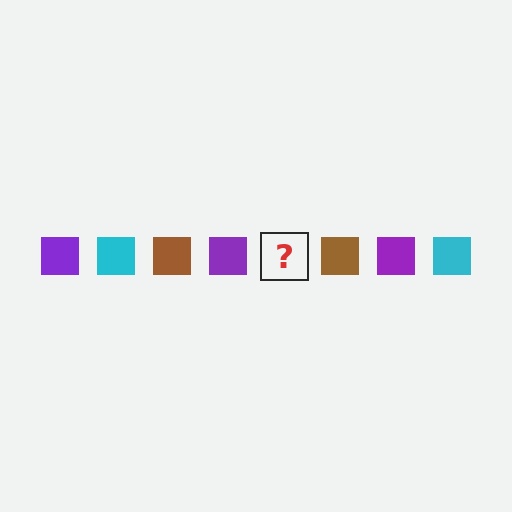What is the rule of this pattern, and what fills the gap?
The rule is that the pattern cycles through purple, cyan, brown squares. The gap should be filled with a cyan square.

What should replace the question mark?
The question mark should be replaced with a cyan square.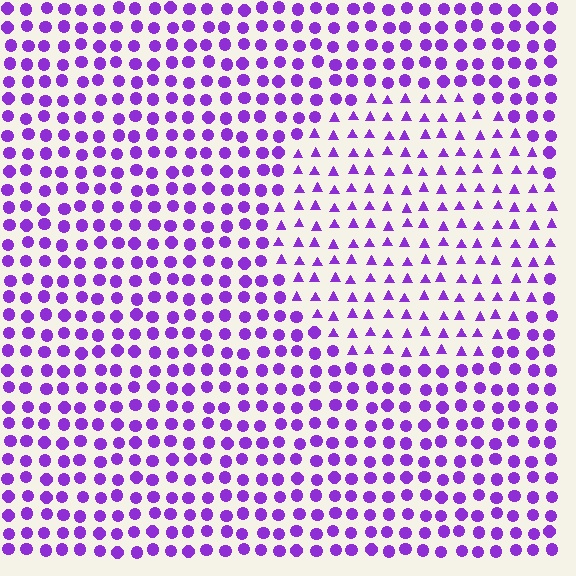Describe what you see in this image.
The image is filled with small purple elements arranged in a uniform grid. A circle-shaped region contains triangles, while the surrounding area contains circles. The boundary is defined purely by the change in element shape.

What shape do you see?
I see a circle.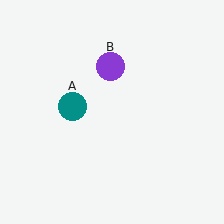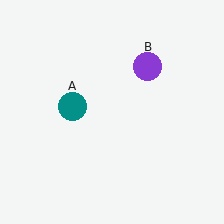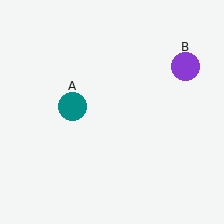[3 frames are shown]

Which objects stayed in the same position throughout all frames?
Teal circle (object A) remained stationary.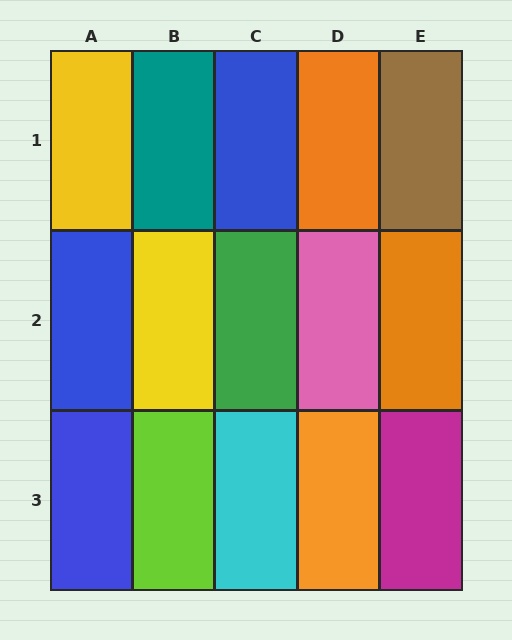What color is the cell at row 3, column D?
Orange.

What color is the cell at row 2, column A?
Blue.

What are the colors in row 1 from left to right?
Yellow, teal, blue, orange, brown.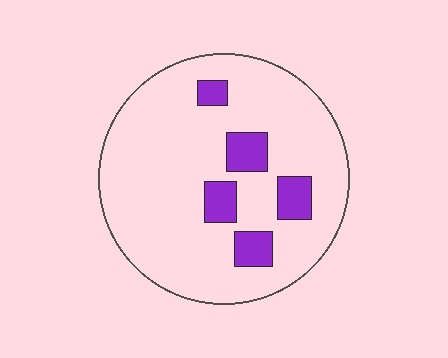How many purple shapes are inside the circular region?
5.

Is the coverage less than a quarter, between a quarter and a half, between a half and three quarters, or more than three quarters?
Less than a quarter.